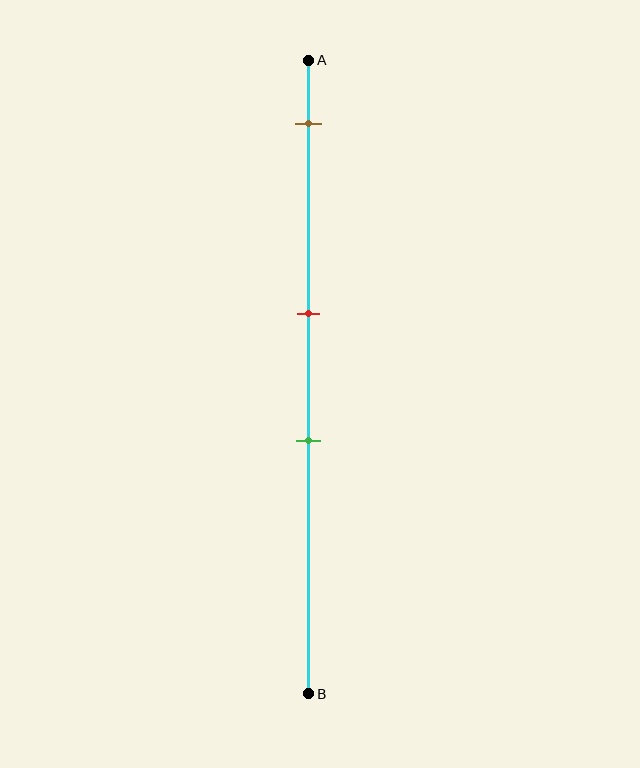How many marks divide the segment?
There are 3 marks dividing the segment.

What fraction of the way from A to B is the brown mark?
The brown mark is approximately 10% (0.1) of the way from A to B.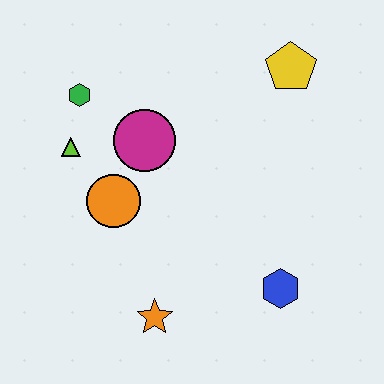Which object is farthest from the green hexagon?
The blue hexagon is farthest from the green hexagon.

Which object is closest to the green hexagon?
The lime triangle is closest to the green hexagon.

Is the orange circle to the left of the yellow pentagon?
Yes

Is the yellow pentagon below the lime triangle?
No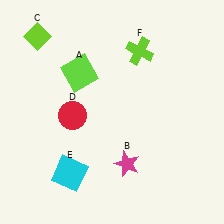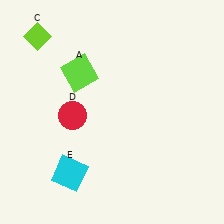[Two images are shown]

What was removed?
The magenta star (B), the lime cross (F) were removed in Image 2.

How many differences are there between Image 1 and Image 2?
There are 2 differences between the two images.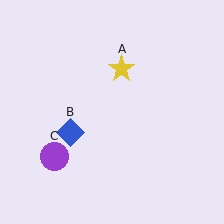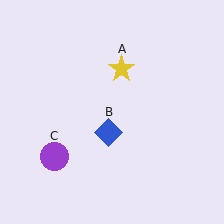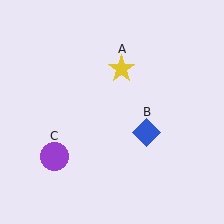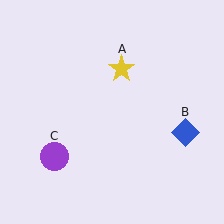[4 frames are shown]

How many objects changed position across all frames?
1 object changed position: blue diamond (object B).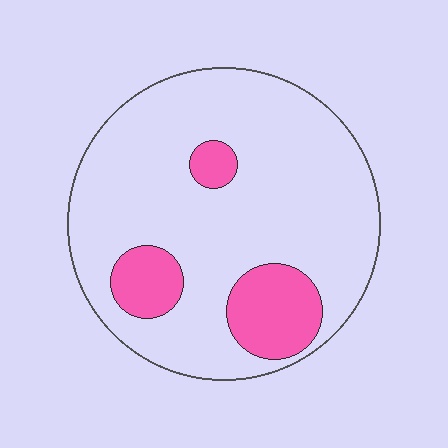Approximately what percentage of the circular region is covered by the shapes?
Approximately 20%.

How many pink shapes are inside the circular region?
3.